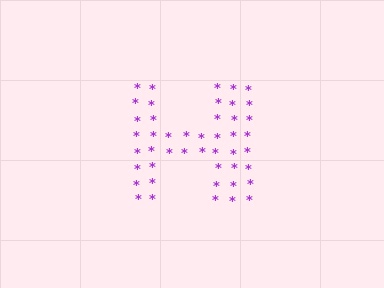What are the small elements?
The small elements are asterisks.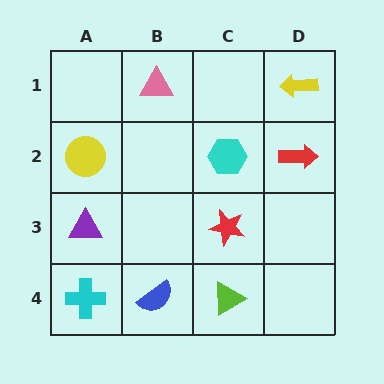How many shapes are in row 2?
3 shapes.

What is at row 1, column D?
A yellow arrow.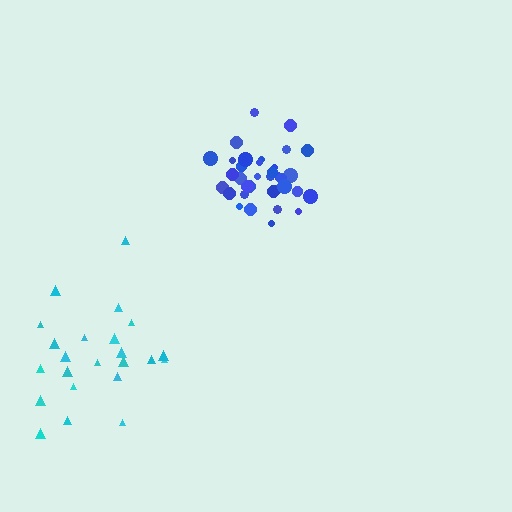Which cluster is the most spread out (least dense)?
Cyan.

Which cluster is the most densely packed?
Blue.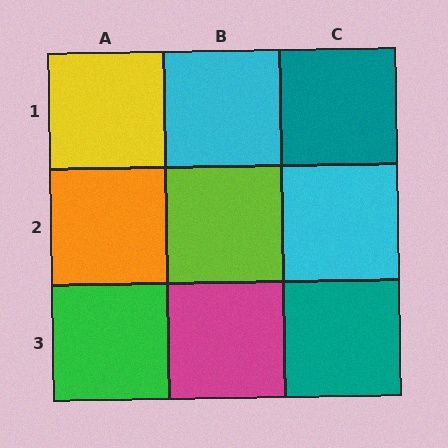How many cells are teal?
2 cells are teal.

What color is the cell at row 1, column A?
Yellow.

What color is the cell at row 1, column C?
Teal.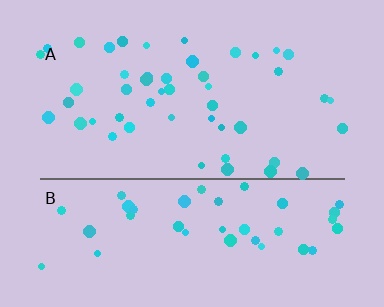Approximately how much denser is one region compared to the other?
Approximately 1.0× — region A over region B.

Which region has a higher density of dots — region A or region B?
A (the top).